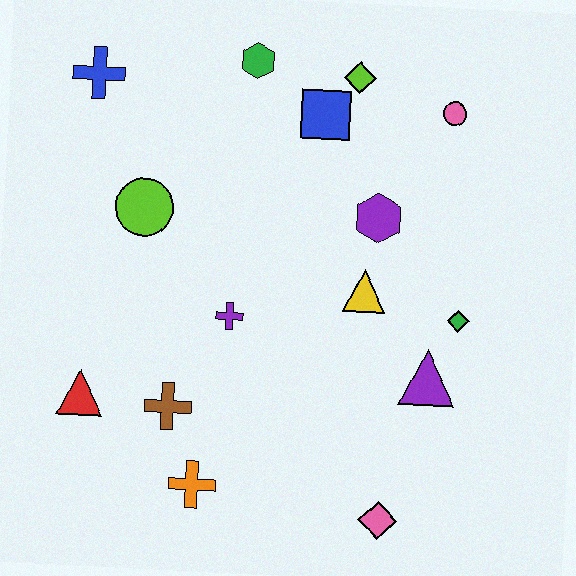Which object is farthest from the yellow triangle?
The blue cross is farthest from the yellow triangle.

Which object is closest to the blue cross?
The lime circle is closest to the blue cross.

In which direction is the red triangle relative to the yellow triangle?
The red triangle is to the left of the yellow triangle.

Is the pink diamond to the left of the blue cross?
No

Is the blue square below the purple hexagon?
No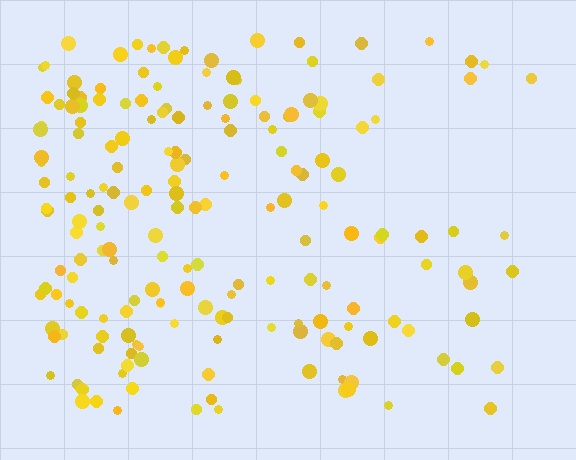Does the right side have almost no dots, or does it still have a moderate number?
Still a moderate number, just noticeably fewer than the left.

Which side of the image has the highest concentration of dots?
The left.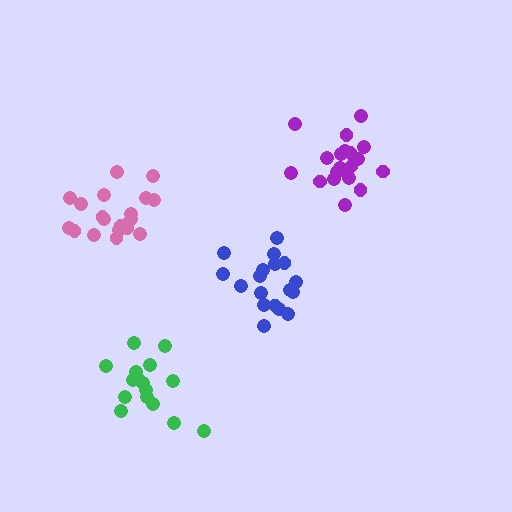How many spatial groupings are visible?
There are 4 spatial groupings.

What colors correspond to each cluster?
The clusters are colored: blue, purple, green, pink.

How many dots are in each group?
Group 1: 18 dots, Group 2: 20 dots, Group 3: 16 dots, Group 4: 19 dots (73 total).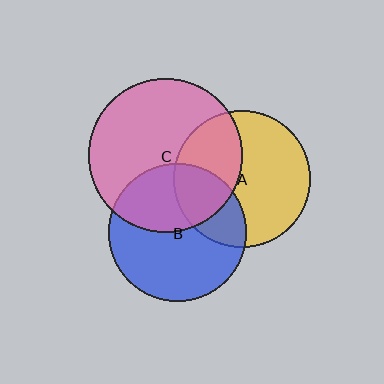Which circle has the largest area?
Circle C (pink).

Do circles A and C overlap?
Yes.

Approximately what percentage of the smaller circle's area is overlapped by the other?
Approximately 40%.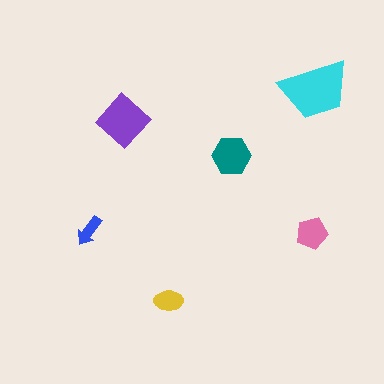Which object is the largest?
The cyan trapezoid.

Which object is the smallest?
The blue arrow.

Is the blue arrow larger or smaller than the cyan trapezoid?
Smaller.